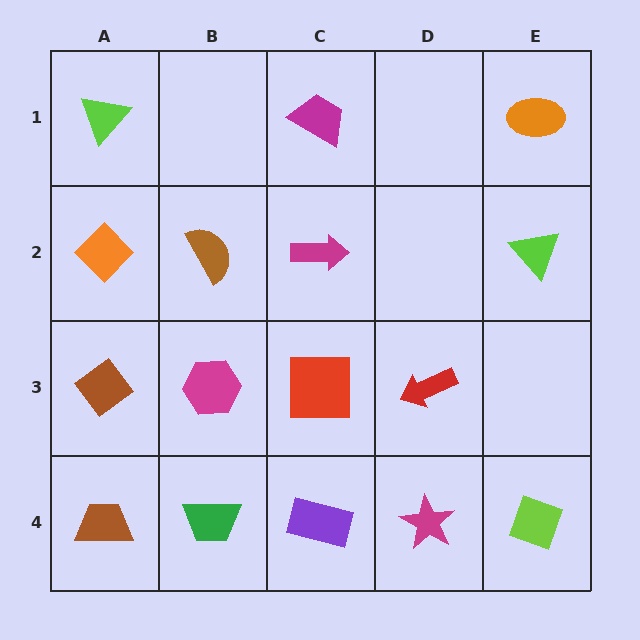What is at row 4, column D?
A magenta star.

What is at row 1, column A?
A lime triangle.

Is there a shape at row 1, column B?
No, that cell is empty.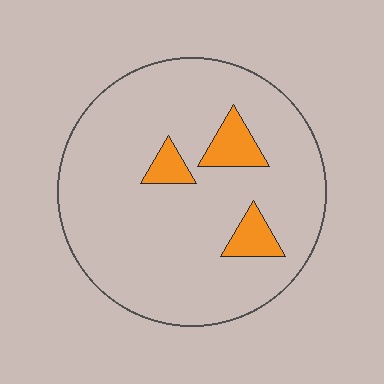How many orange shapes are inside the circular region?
3.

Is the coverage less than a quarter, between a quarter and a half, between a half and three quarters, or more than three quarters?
Less than a quarter.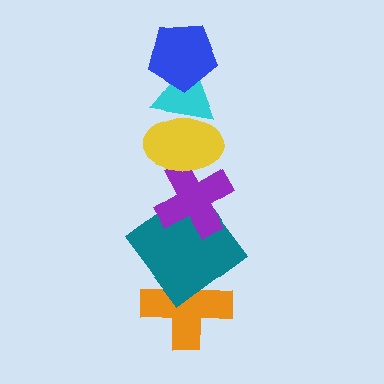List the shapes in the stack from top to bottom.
From top to bottom: the blue pentagon, the cyan triangle, the yellow ellipse, the purple cross, the teal diamond, the orange cross.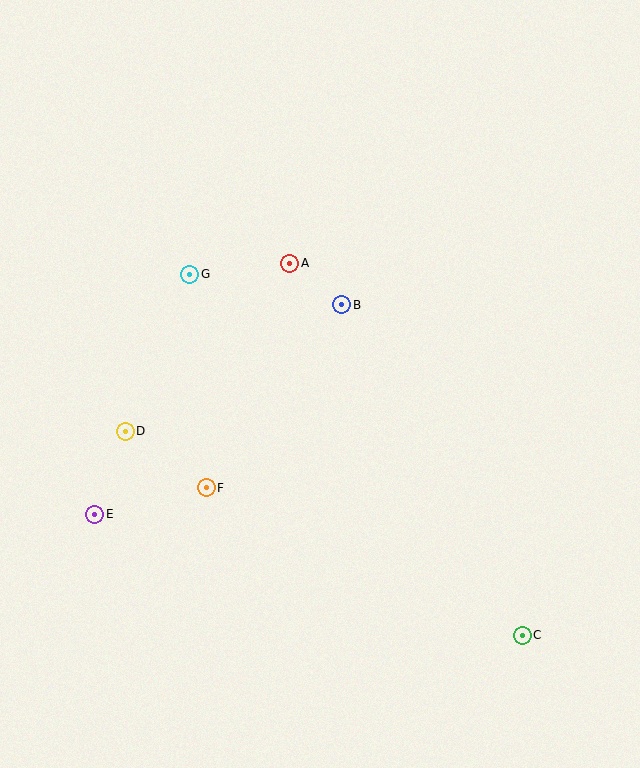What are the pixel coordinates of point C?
Point C is at (522, 635).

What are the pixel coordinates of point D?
Point D is at (125, 431).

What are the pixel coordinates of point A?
Point A is at (290, 263).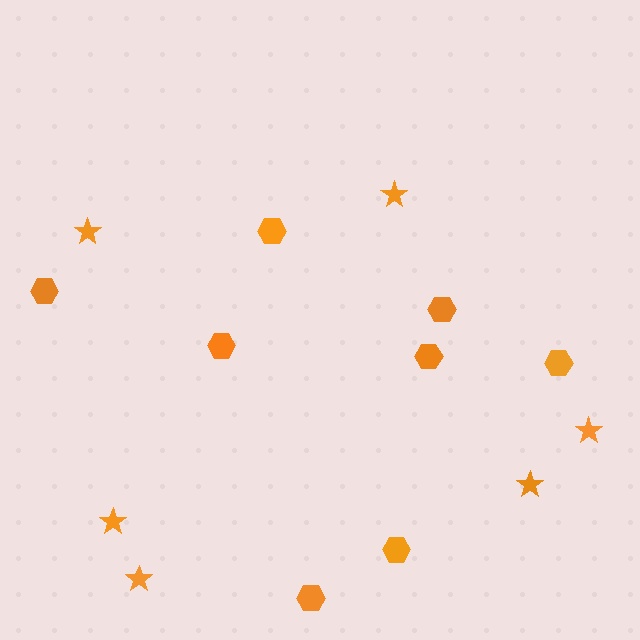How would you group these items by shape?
There are 2 groups: one group of stars (6) and one group of hexagons (8).